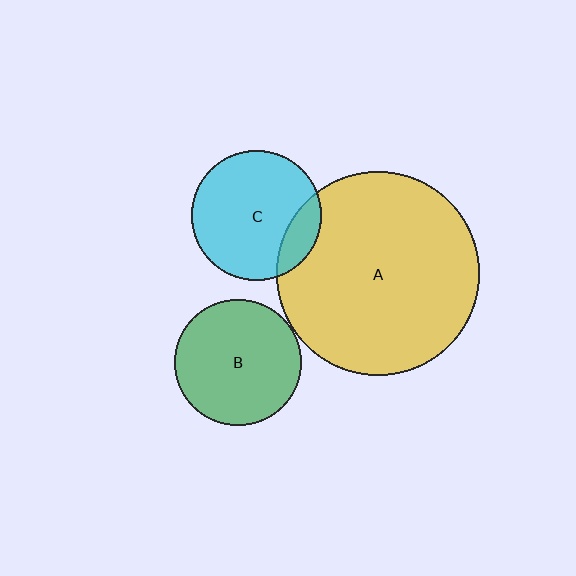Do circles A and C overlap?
Yes.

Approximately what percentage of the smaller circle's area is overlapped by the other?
Approximately 15%.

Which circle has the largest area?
Circle A (yellow).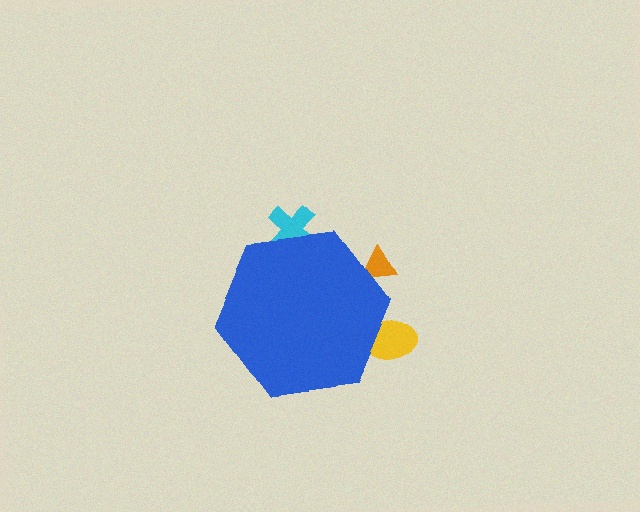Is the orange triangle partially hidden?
Yes, the orange triangle is partially hidden behind the blue hexagon.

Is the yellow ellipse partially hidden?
Yes, the yellow ellipse is partially hidden behind the blue hexagon.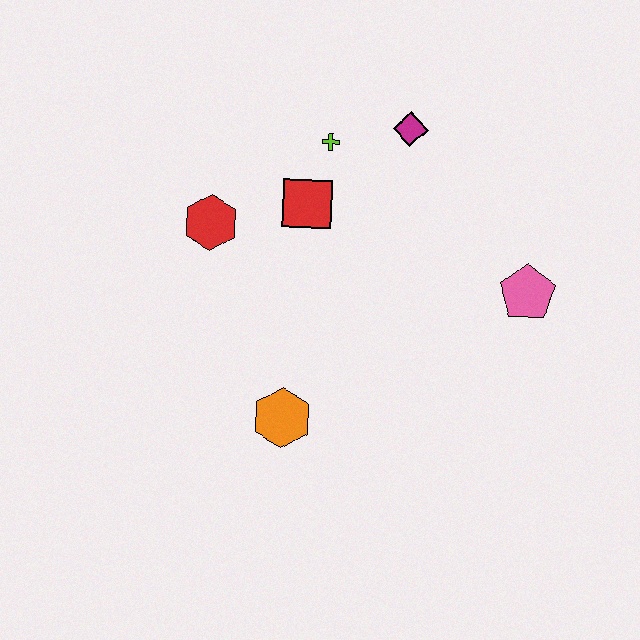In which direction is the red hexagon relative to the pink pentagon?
The red hexagon is to the left of the pink pentagon.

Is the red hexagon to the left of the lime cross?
Yes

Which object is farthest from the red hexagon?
The pink pentagon is farthest from the red hexagon.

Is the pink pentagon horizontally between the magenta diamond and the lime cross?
No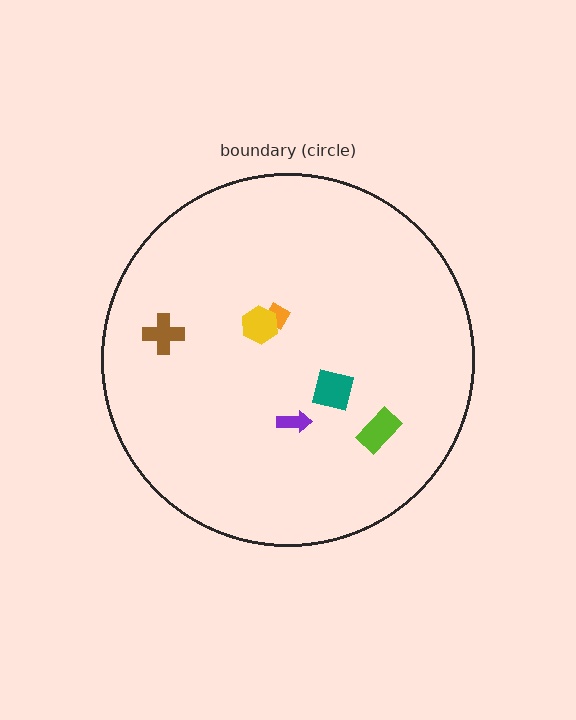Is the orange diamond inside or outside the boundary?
Inside.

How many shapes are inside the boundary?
6 inside, 0 outside.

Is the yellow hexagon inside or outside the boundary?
Inside.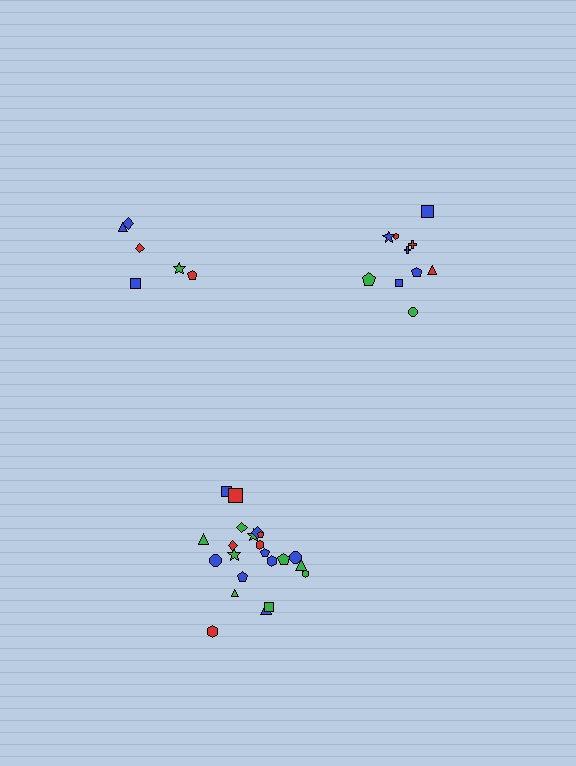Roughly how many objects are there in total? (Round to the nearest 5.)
Roughly 40 objects in total.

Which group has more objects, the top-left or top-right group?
The top-right group.